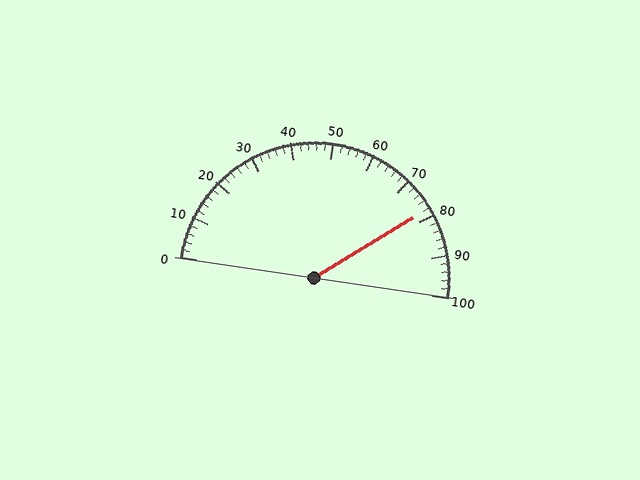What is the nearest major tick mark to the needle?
The nearest major tick mark is 80.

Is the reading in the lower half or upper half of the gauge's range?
The reading is in the upper half of the range (0 to 100).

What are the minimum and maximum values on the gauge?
The gauge ranges from 0 to 100.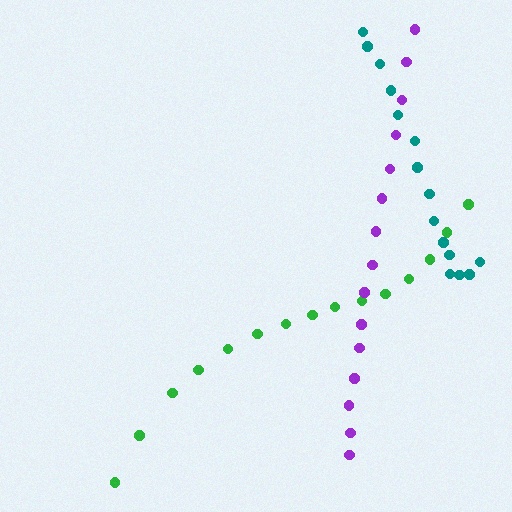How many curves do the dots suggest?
There are 3 distinct paths.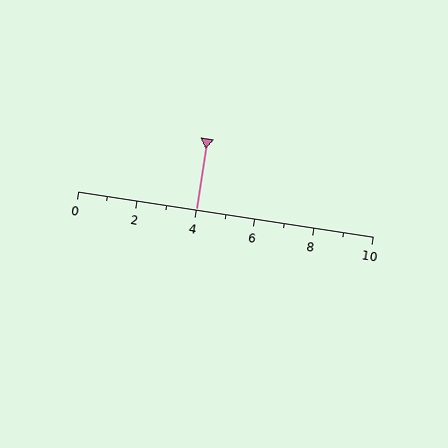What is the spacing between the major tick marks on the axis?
The major ticks are spaced 2 apart.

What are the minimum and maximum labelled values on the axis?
The axis runs from 0 to 10.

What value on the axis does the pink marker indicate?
The marker indicates approximately 4.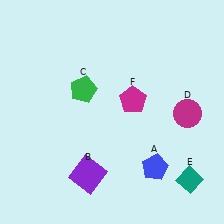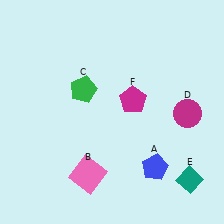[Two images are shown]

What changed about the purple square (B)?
In Image 1, B is purple. In Image 2, it changed to pink.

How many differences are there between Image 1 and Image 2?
There is 1 difference between the two images.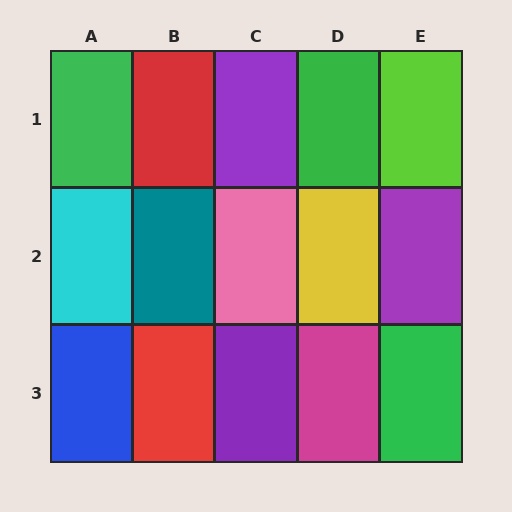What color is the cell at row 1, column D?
Green.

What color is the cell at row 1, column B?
Red.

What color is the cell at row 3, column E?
Green.